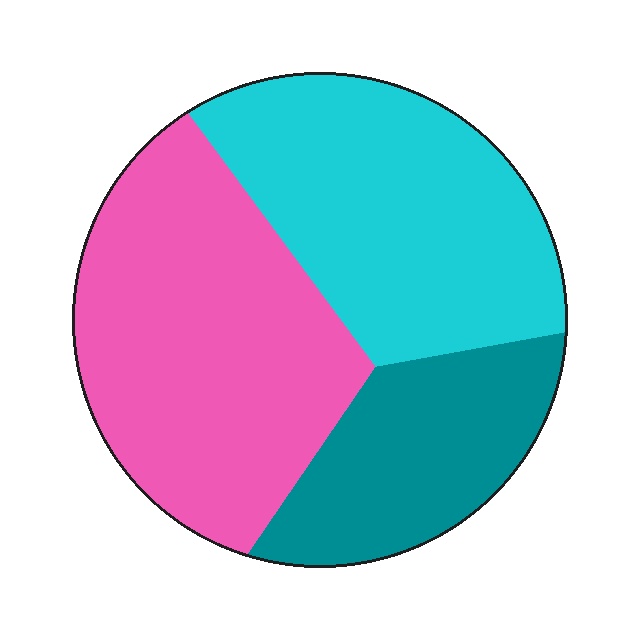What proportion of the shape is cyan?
Cyan covers about 35% of the shape.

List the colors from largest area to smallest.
From largest to smallest: pink, cyan, teal.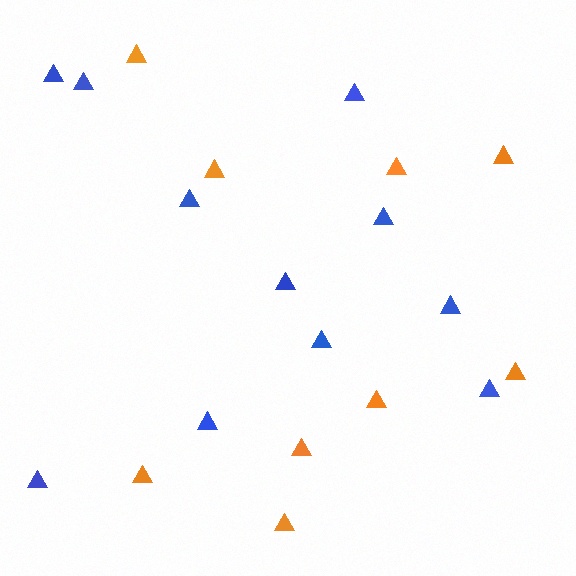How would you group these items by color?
There are 2 groups: one group of blue triangles (11) and one group of orange triangles (9).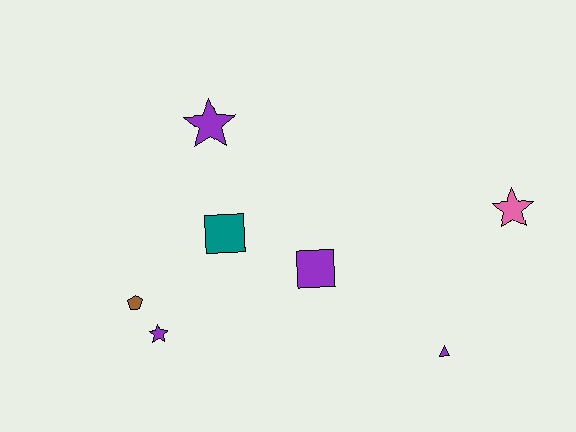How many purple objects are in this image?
There are 4 purple objects.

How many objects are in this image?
There are 7 objects.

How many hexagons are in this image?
There are no hexagons.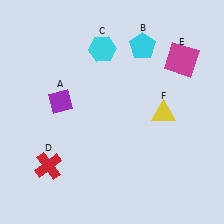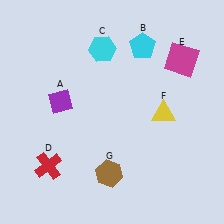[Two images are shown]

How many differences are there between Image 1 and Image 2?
There is 1 difference between the two images.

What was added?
A brown hexagon (G) was added in Image 2.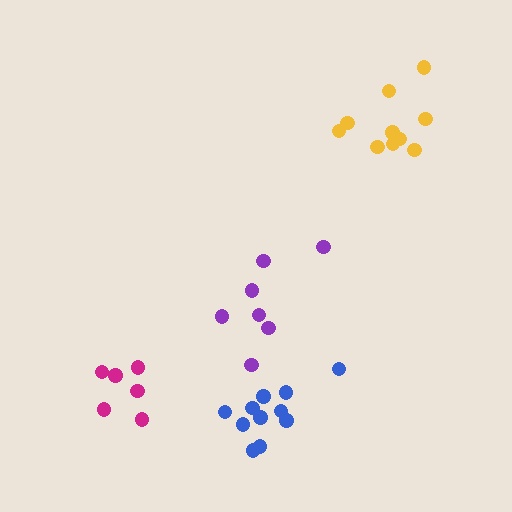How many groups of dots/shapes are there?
There are 4 groups.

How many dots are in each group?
Group 1: 10 dots, Group 2: 6 dots, Group 3: 11 dots, Group 4: 7 dots (34 total).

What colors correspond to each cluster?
The clusters are colored: yellow, magenta, blue, purple.